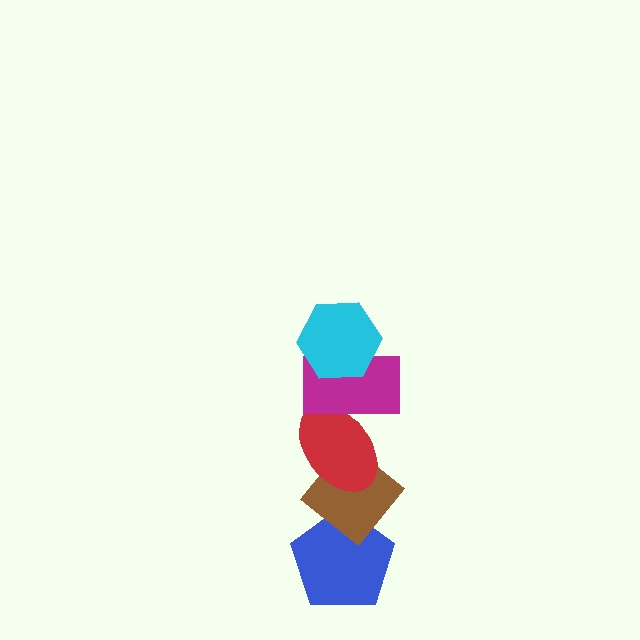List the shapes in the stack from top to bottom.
From top to bottom: the cyan hexagon, the magenta rectangle, the red ellipse, the brown diamond, the blue pentagon.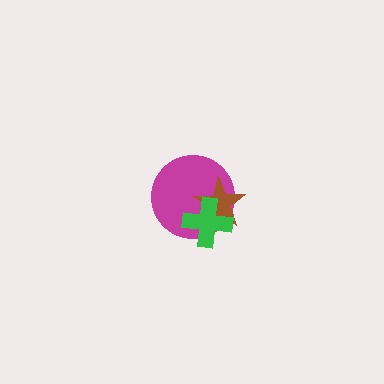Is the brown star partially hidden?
Yes, it is partially covered by another shape.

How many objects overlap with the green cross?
2 objects overlap with the green cross.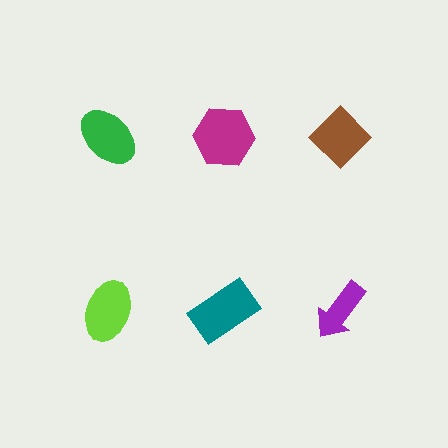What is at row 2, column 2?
A teal rectangle.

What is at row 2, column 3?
A purple arrow.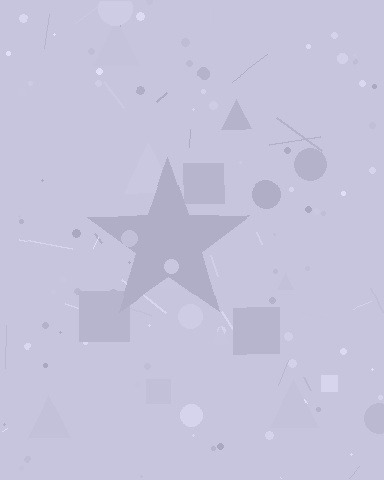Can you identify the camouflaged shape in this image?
The camouflaged shape is a star.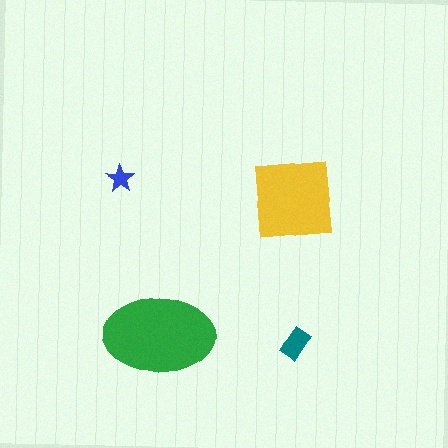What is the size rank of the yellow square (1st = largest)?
2nd.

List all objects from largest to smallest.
The green ellipse, the yellow square, the teal rectangle, the blue star.